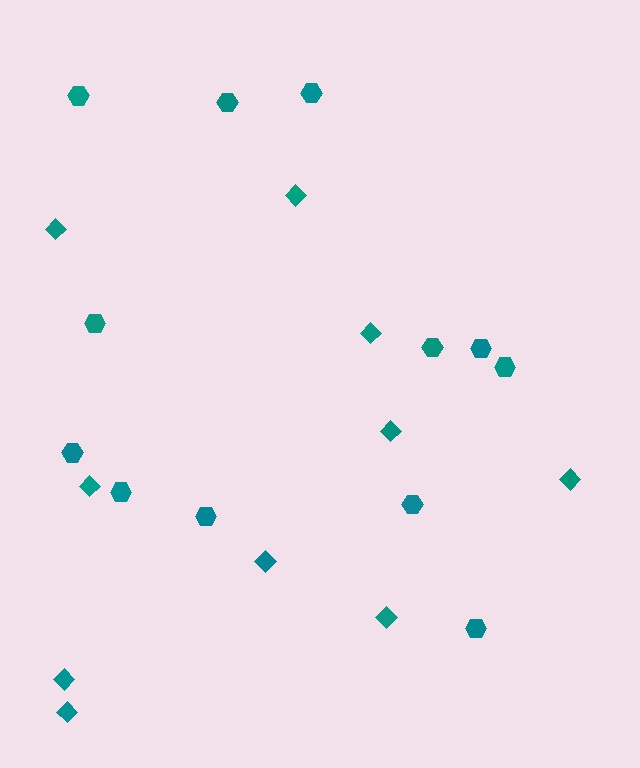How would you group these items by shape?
There are 2 groups: one group of hexagons (12) and one group of diamonds (10).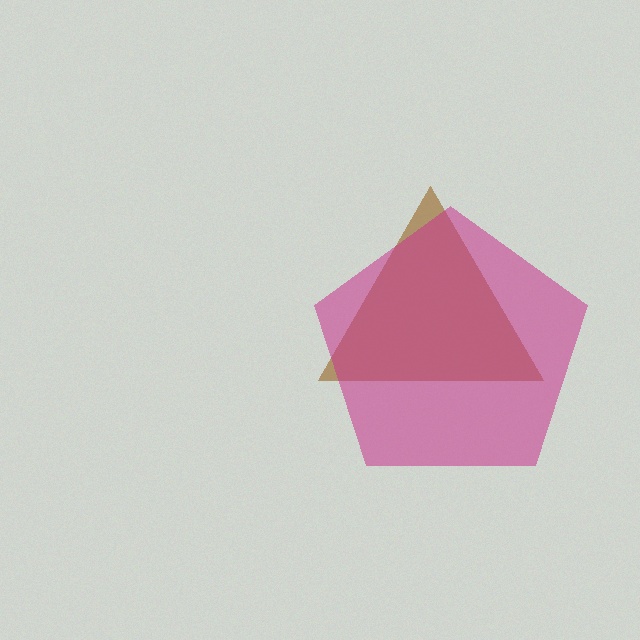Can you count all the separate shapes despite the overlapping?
Yes, there are 2 separate shapes.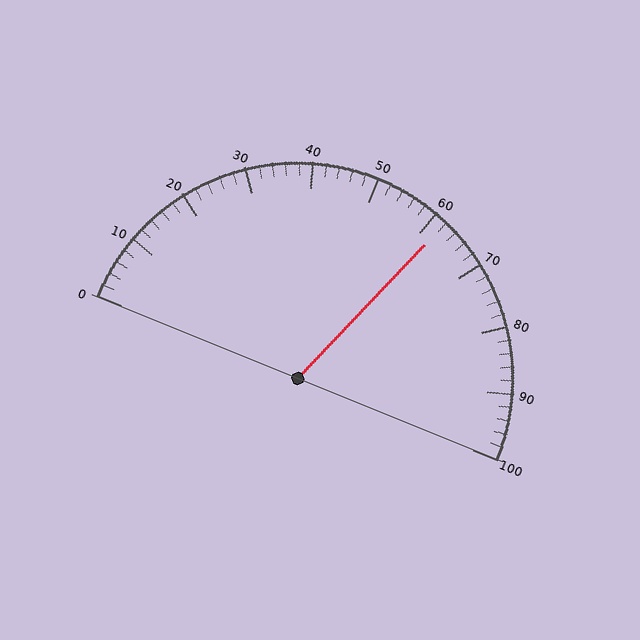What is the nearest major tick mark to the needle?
The nearest major tick mark is 60.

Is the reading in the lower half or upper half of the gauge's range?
The reading is in the upper half of the range (0 to 100).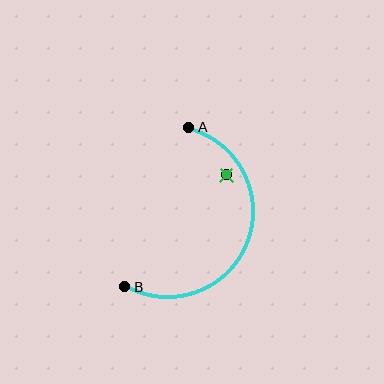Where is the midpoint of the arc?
The arc midpoint is the point on the curve farthest from the straight line joining A and B. It sits to the right of that line.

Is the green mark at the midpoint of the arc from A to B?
No — the green mark does not lie on the arc at all. It sits slightly inside the curve.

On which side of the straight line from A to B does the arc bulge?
The arc bulges to the right of the straight line connecting A and B.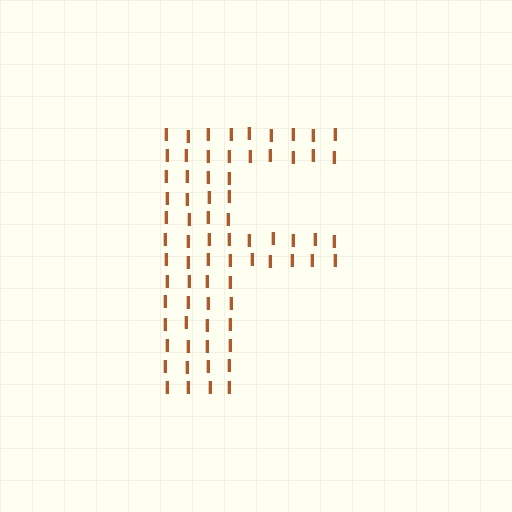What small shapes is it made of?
It is made of small letter I's.